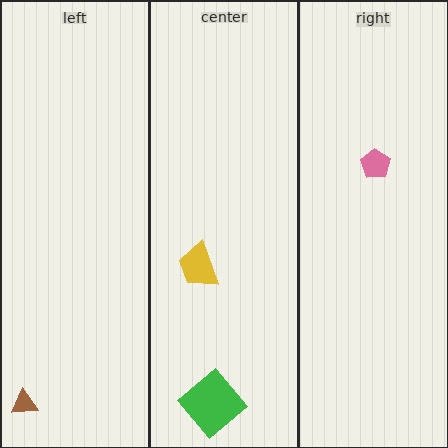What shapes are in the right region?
The pink pentagon.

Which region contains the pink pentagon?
The right region.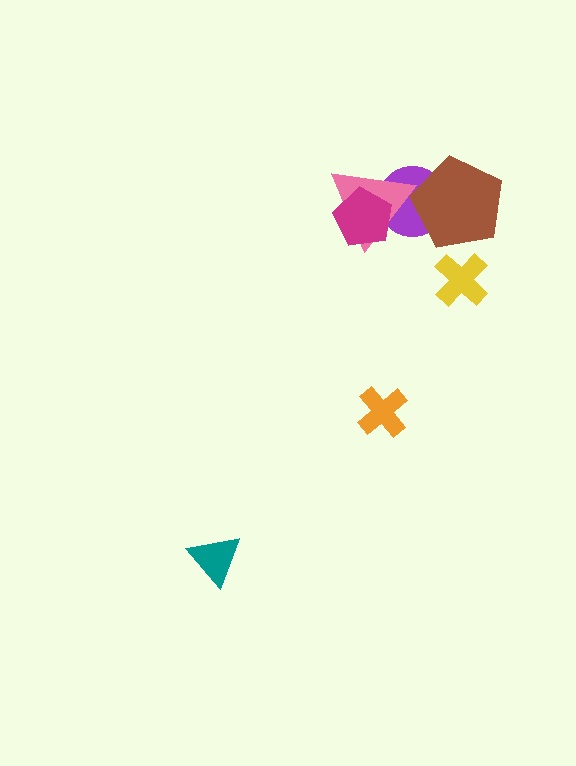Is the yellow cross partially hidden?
No, no other shape covers it.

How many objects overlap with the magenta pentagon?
2 objects overlap with the magenta pentagon.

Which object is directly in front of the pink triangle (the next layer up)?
The magenta pentagon is directly in front of the pink triangle.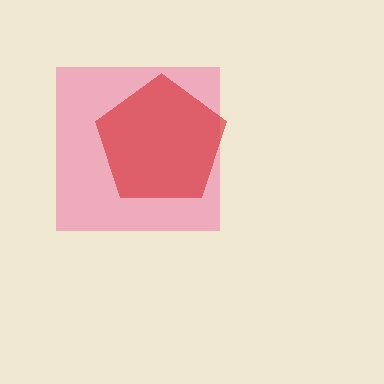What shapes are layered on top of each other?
The layered shapes are: a pink square, a red pentagon.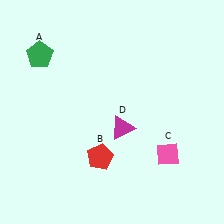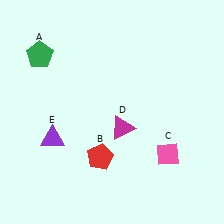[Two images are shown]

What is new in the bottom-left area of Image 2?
A purple triangle (E) was added in the bottom-left area of Image 2.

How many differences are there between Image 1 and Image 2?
There is 1 difference between the two images.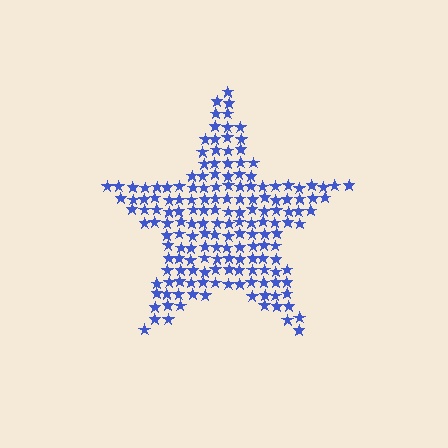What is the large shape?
The large shape is a star.